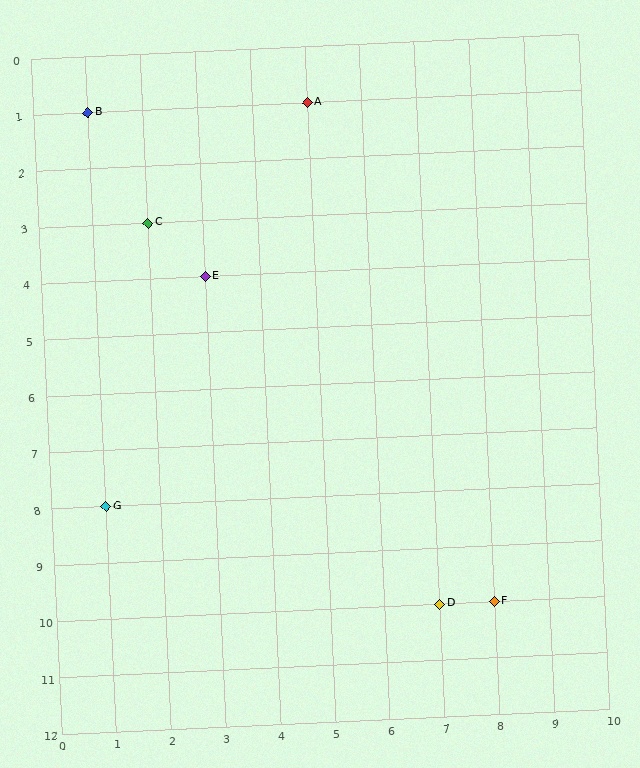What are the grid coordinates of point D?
Point D is at grid coordinates (7, 10).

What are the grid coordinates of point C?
Point C is at grid coordinates (2, 3).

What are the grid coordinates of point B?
Point B is at grid coordinates (1, 1).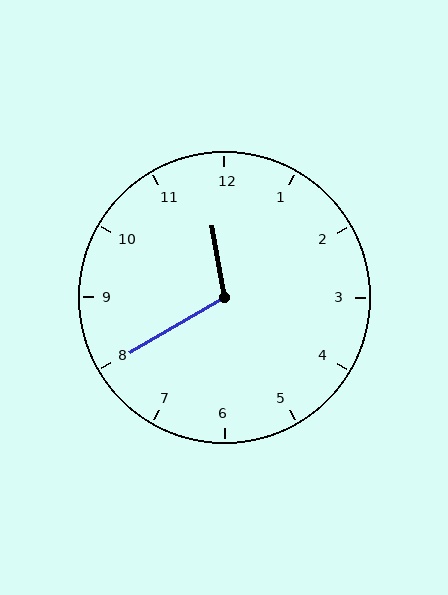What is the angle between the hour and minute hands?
Approximately 110 degrees.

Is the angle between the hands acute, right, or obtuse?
It is obtuse.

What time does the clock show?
11:40.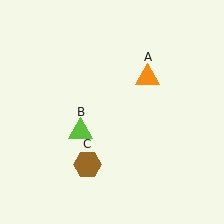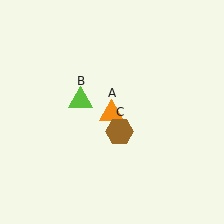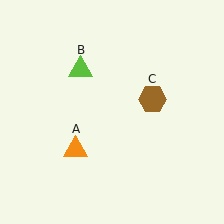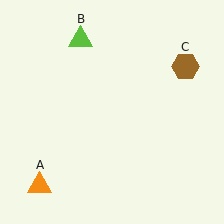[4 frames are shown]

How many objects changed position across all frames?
3 objects changed position: orange triangle (object A), lime triangle (object B), brown hexagon (object C).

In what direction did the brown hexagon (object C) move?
The brown hexagon (object C) moved up and to the right.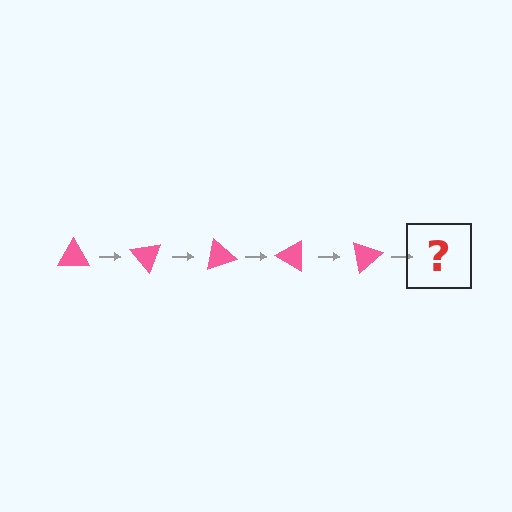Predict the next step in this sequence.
The next step is a pink triangle rotated 250 degrees.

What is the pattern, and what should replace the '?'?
The pattern is that the triangle rotates 50 degrees each step. The '?' should be a pink triangle rotated 250 degrees.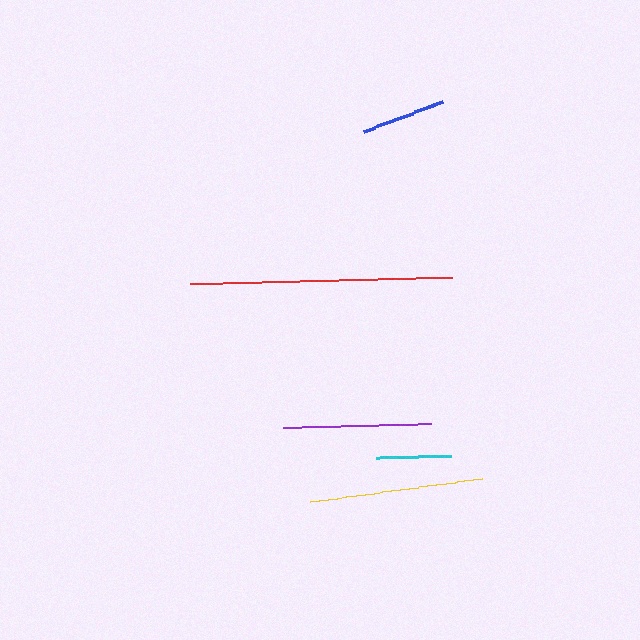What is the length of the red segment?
The red segment is approximately 262 pixels long.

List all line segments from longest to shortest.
From longest to shortest: red, yellow, purple, blue, cyan.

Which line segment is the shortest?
The cyan line is the shortest at approximately 75 pixels.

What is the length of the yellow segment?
The yellow segment is approximately 174 pixels long.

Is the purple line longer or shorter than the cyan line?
The purple line is longer than the cyan line.